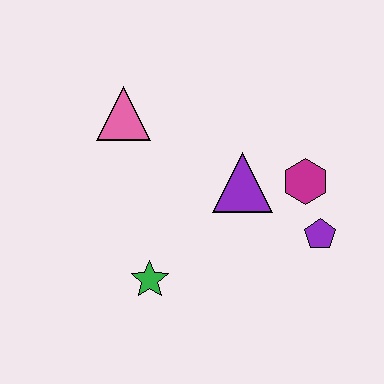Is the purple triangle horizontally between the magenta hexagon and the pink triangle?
Yes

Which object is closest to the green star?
The purple triangle is closest to the green star.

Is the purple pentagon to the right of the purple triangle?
Yes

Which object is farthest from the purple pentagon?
The pink triangle is farthest from the purple pentagon.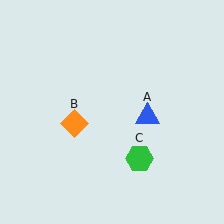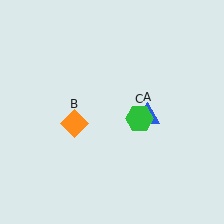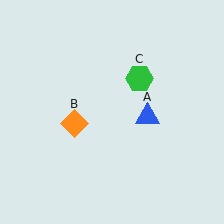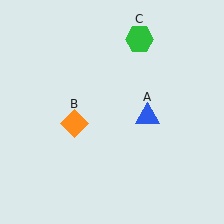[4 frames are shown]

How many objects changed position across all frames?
1 object changed position: green hexagon (object C).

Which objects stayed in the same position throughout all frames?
Blue triangle (object A) and orange diamond (object B) remained stationary.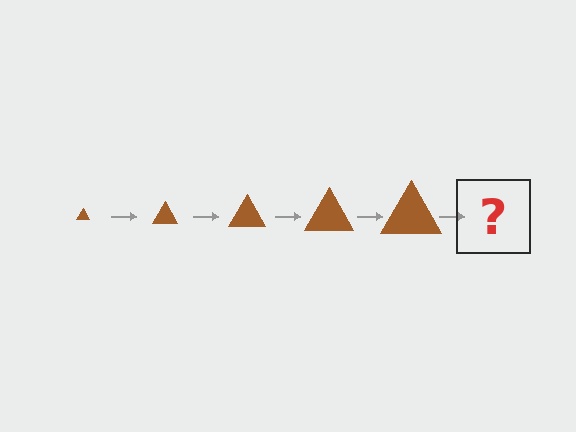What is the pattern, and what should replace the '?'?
The pattern is that the triangle gets progressively larger each step. The '?' should be a brown triangle, larger than the previous one.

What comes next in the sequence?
The next element should be a brown triangle, larger than the previous one.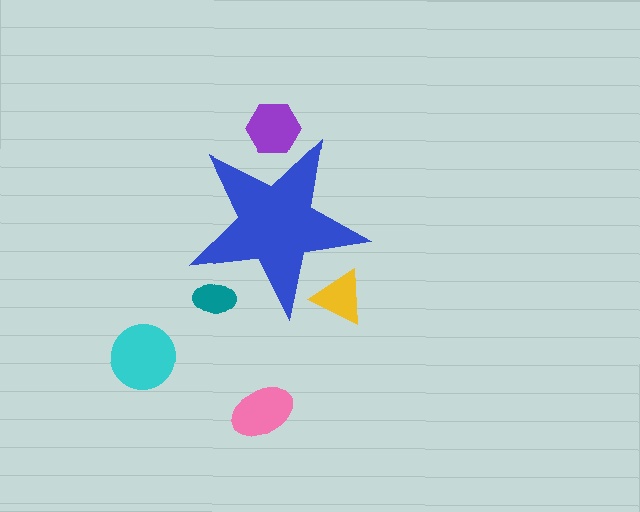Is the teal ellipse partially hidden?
Yes, the teal ellipse is partially hidden behind the blue star.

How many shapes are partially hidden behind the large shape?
3 shapes are partially hidden.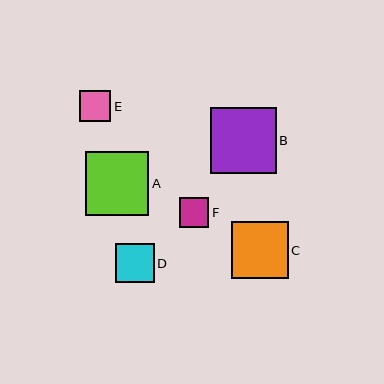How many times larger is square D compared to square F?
Square D is approximately 1.3 times the size of square F.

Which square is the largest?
Square B is the largest with a size of approximately 66 pixels.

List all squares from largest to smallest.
From largest to smallest: B, A, C, D, E, F.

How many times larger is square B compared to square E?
Square B is approximately 2.2 times the size of square E.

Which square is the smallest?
Square F is the smallest with a size of approximately 30 pixels.